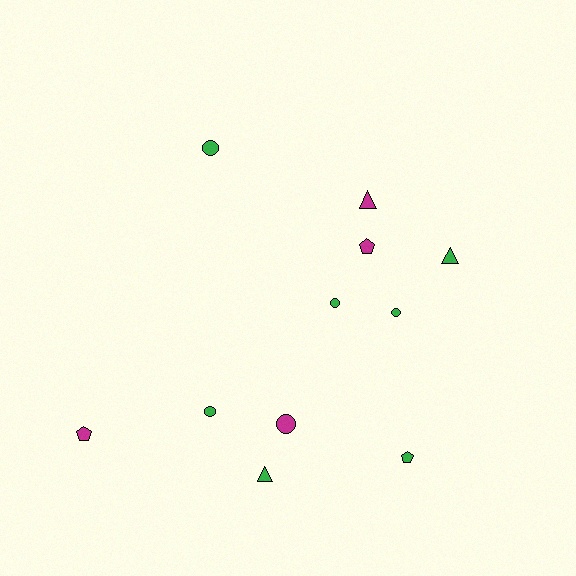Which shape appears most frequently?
Circle, with 5 objects.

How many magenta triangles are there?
There is 1 magenta triangle.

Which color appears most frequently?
Green, with 7 objects.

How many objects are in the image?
There are 11 objects.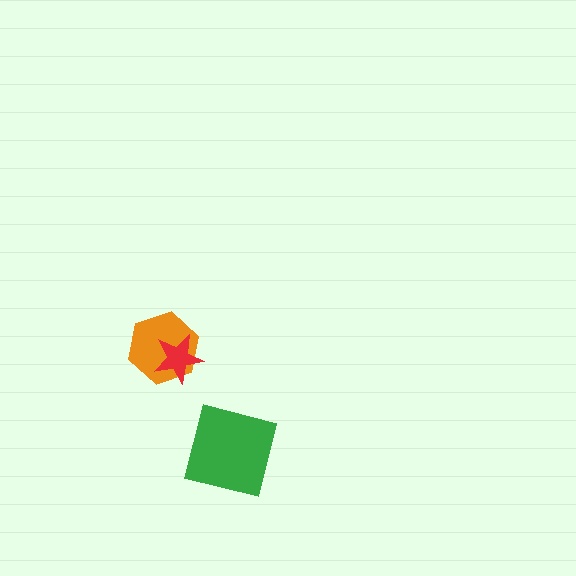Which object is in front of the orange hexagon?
The red star is in front of the orange hexagon.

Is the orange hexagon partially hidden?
Yes, it is partially covered by another shape.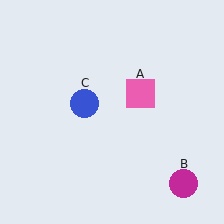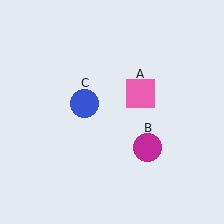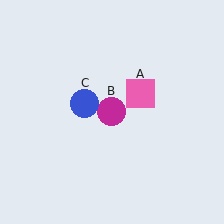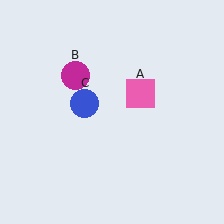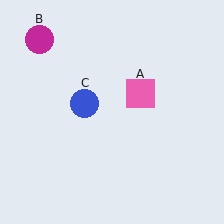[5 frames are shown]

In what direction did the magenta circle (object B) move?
The magenta circle (object B) moved up and to the left.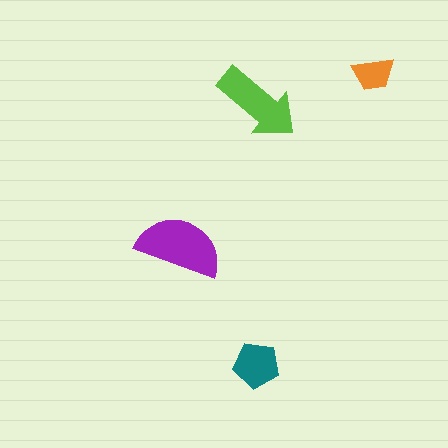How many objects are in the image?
There are 4 objects in the image.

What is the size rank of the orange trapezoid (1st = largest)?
4th.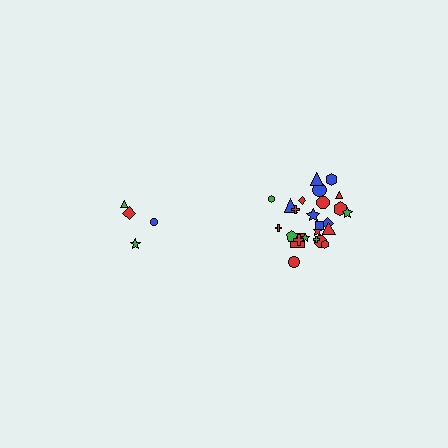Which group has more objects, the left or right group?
The right group.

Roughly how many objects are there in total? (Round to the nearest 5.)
Roughly 30 objects in total.